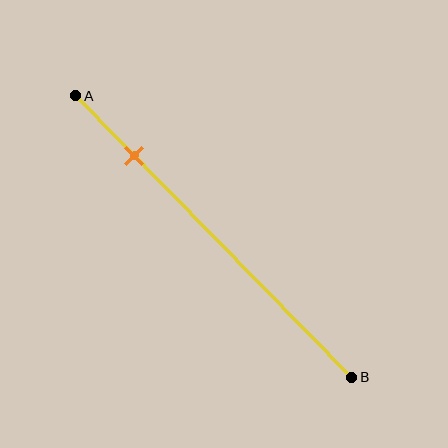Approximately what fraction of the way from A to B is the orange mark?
The orange mark is approximately 20% of the way from A to B.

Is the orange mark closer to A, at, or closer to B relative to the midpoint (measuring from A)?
The orange mark is closer to point A than the midpoint of segment AB.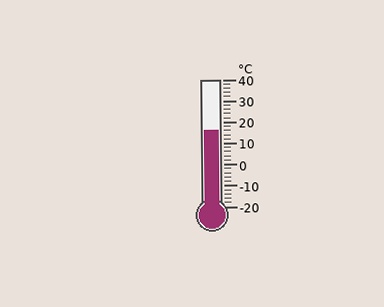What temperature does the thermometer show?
The thermometer shows approximately 16°C.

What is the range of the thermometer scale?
The thermometer scale ranges from -20°C to 40°C.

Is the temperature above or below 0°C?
The temperature is above 0°C.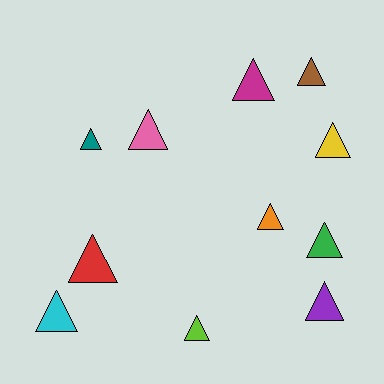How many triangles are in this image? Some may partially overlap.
There are 11 triangles.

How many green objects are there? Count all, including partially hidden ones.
There is 1 green object.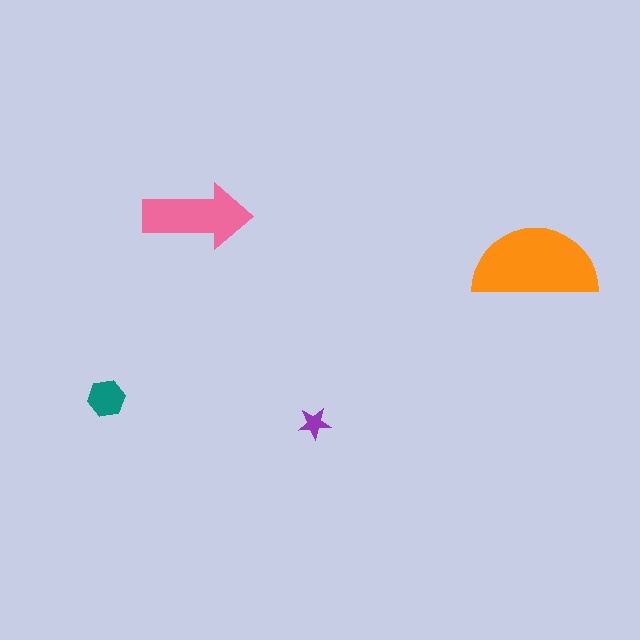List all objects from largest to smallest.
The orange semicircle, the pink arrow, the teal hexagon, the purple star.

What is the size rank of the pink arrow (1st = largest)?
2nd.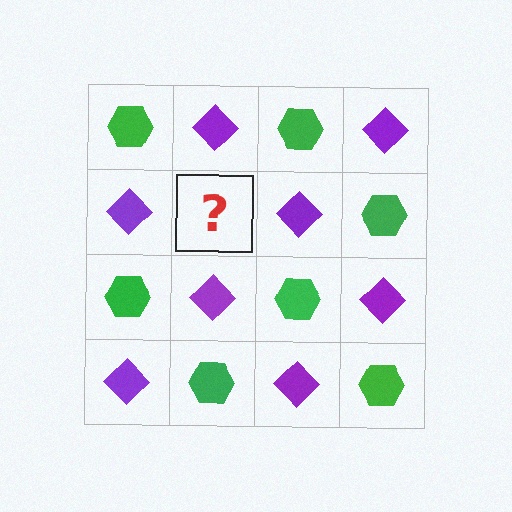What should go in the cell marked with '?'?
The missing cell should contain a green hexagon.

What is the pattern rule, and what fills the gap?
The rule is that it alternates green hexagon and purple diamond in a checkerboard pattern. The gap should be filled with a green hexagon.